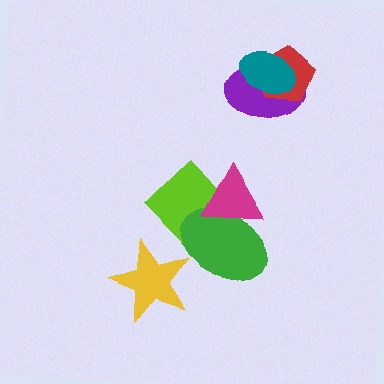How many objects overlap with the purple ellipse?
2 objects overlap with the purple ellipse.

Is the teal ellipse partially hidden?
No, no other shape covers it.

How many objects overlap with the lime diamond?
2 objects overlap with the lime diamond.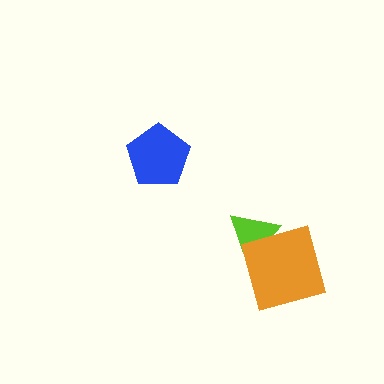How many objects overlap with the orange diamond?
1 object overlaps with the orange diamond.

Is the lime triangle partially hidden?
Yes, it is partially covered by another shape.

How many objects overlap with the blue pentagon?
0 objects overlap with the blue pentagon.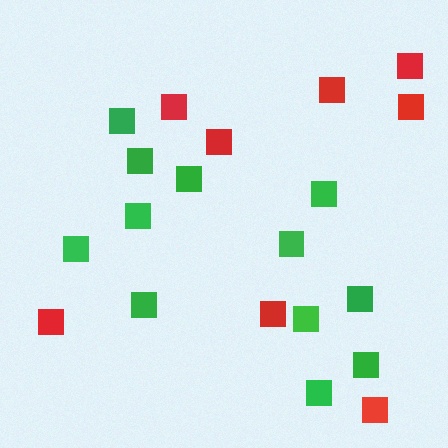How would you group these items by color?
There are 2 groups: one group of green squares (12) and one group of red squares (8).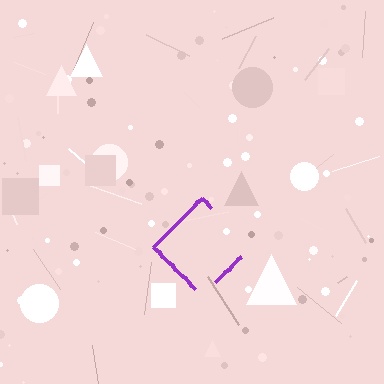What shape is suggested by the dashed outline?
The dashed outline suggests a diamond.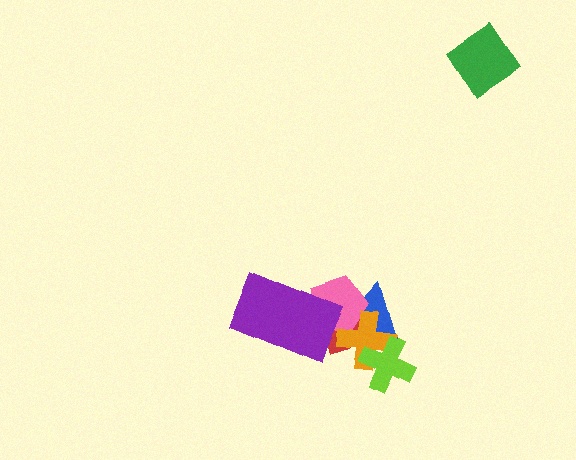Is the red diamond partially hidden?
Yes, it is partially covered by another shape.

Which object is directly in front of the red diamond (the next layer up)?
The pink pentagon is directly in front of the red diamond.